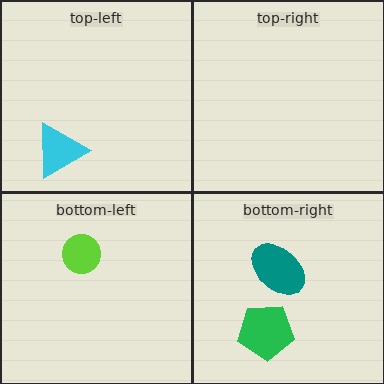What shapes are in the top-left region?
The cyan triangle.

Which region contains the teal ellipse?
The bottom-right region.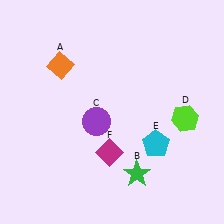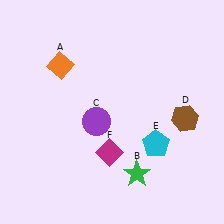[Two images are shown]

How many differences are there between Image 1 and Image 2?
There is 1 difference between the two images.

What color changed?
The hexagon (D) changed from lime in Image 1 to brown in Image 2.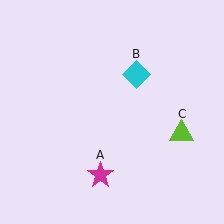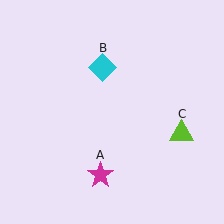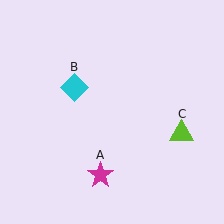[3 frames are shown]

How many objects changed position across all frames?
1 object changed position: cyan diamond (object B).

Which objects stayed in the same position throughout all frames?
Magenta star (object A) and lime triangle (object C) remained stationary.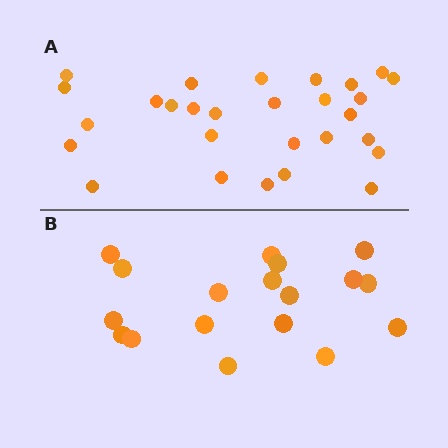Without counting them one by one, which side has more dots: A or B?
Region A (the top region) has more dots.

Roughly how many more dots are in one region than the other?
Region A has roughly 10 or so more dots than region B.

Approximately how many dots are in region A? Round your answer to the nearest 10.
About 30 dots. (The exact count is 28, which rounds to 30.)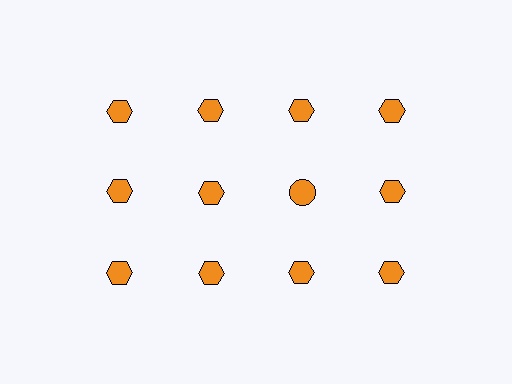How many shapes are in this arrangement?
There are 12 shapes arranged in a grid pattern.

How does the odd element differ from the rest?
It has a different shape: circle instead of hexagon.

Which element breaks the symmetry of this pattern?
The orange circle in the second row, center column breaks the symmetry. All other shapes are orange hexagons.